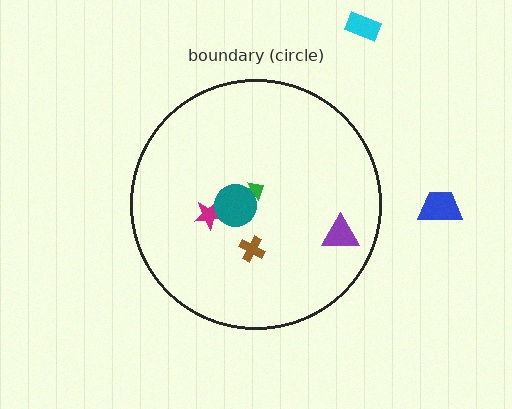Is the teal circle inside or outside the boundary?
Inside.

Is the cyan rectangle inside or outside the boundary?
Outside.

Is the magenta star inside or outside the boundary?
Inside.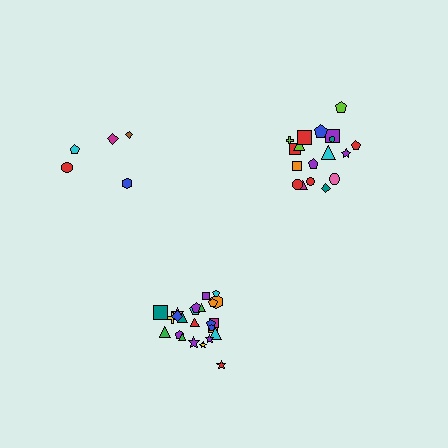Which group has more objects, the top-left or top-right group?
The top-right group.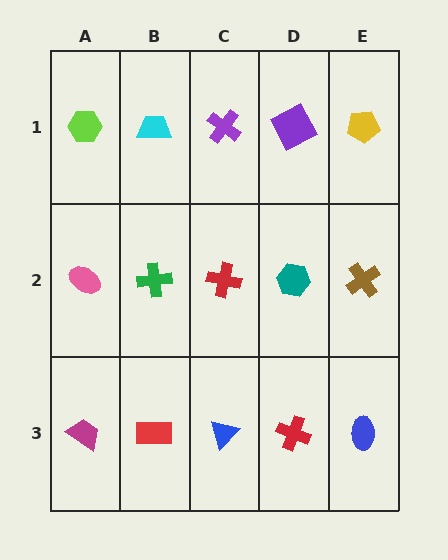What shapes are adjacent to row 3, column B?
A green cross (row 2, column B), a magenta trapezoid (row 3, column A), a blue triangle (row 3, column C).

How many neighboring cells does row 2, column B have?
4.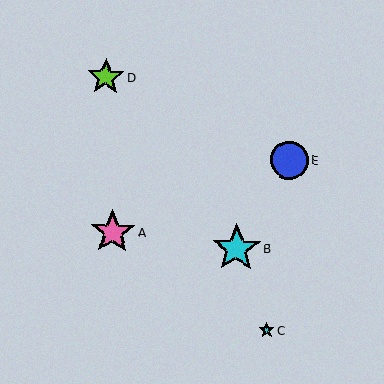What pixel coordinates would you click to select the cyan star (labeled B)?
Click at (236, 248) to select the cyan star B.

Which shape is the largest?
The cyan star (labeled B) is the largest.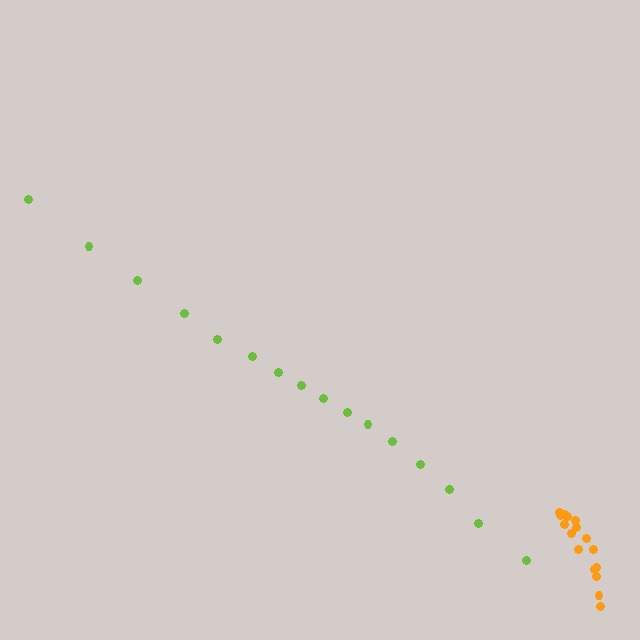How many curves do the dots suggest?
There are 2 distinct paths.